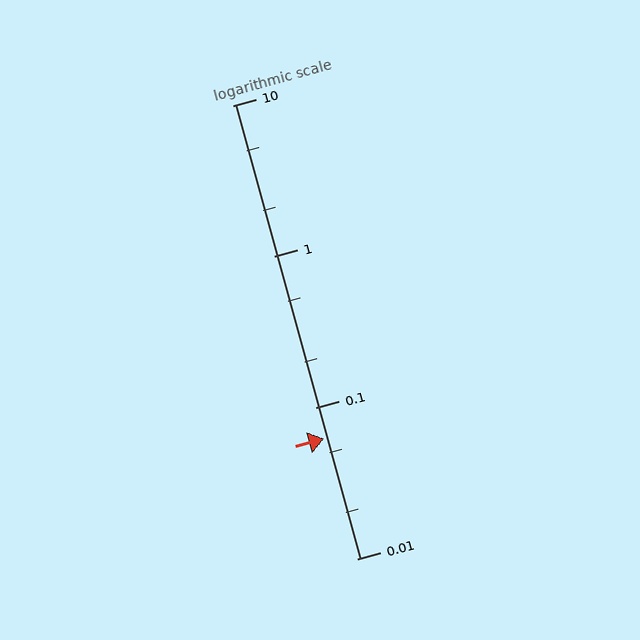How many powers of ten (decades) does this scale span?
The scale spans 3 decades, from 0.01 to 10.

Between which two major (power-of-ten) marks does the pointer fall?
The pointer is between 0.01 and 0.1.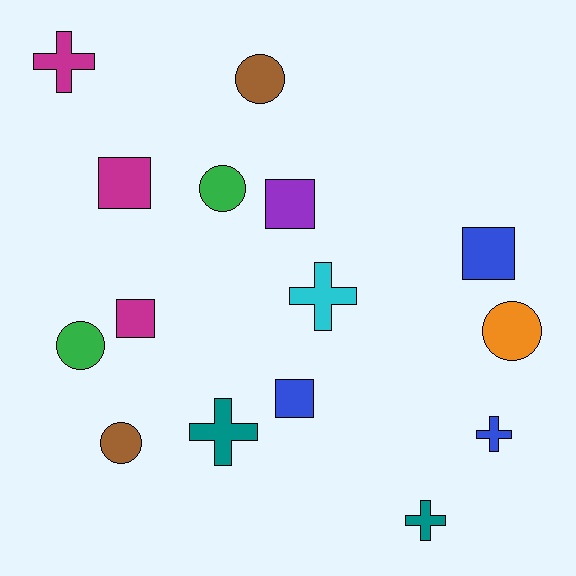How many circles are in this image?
There are 5 circles.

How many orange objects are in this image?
There is 1 orange object.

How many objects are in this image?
There are 15 objects.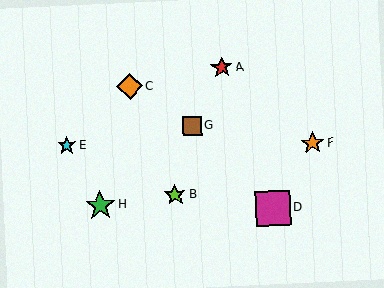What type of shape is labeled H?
Shape H is a green star.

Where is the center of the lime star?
The center of the lime star is at (175, 195).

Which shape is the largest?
The magenta square (labeled D) is the largest.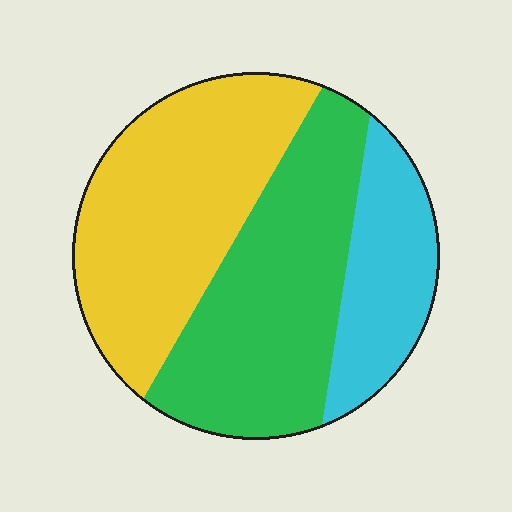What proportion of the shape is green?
Green takes up between a third and a half of the shape.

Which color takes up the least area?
Cyan, at roughly 20%.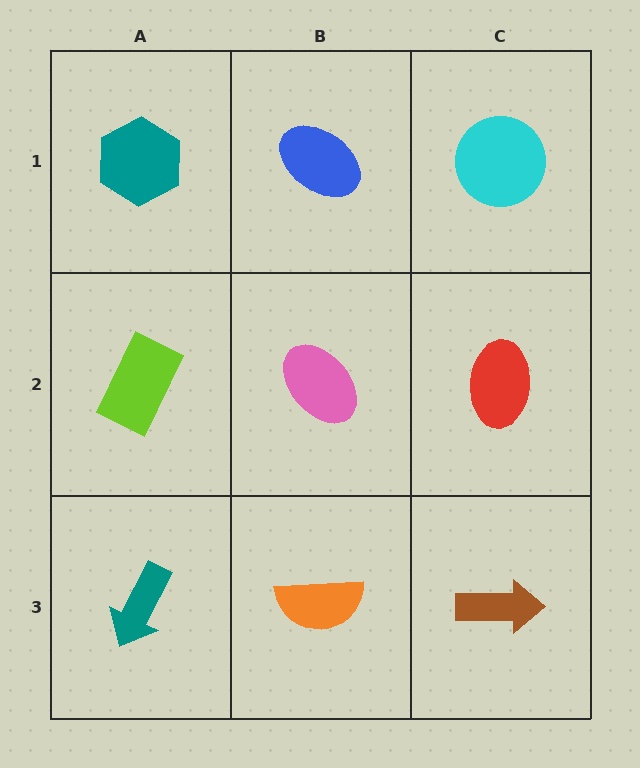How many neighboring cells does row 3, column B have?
3.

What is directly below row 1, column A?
A lime rectangle.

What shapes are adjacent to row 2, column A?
A teal hexagon (row 1, column A), a teal arrow (row 3, column A), a pink ellipse (row 2, column B).